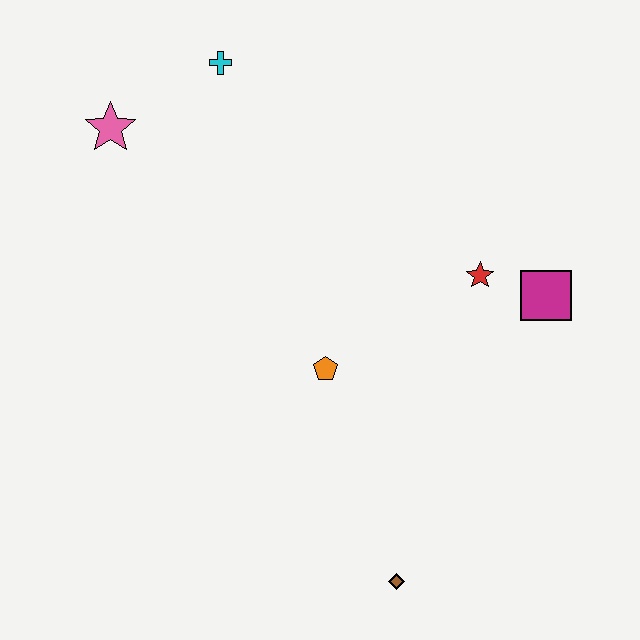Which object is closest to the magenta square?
The red star is closest to the magenta square.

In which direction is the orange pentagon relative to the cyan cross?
The orange pentagon is below the cyan cross.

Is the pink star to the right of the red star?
No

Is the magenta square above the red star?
No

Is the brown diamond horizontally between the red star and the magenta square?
No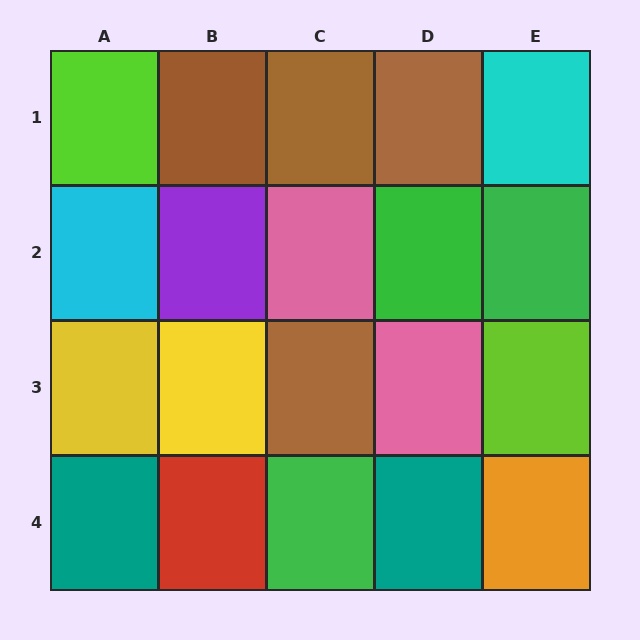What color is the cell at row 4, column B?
Red.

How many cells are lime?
2 cells are lime.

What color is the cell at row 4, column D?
Teal.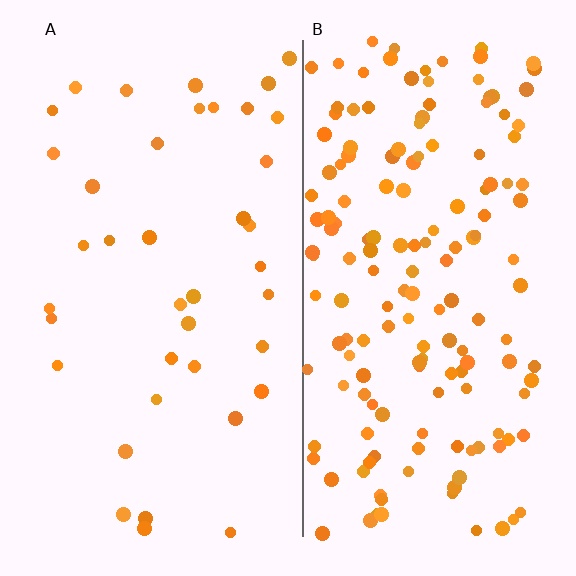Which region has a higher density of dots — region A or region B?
B (the right).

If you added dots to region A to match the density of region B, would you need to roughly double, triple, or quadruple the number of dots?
Approximately quadruple.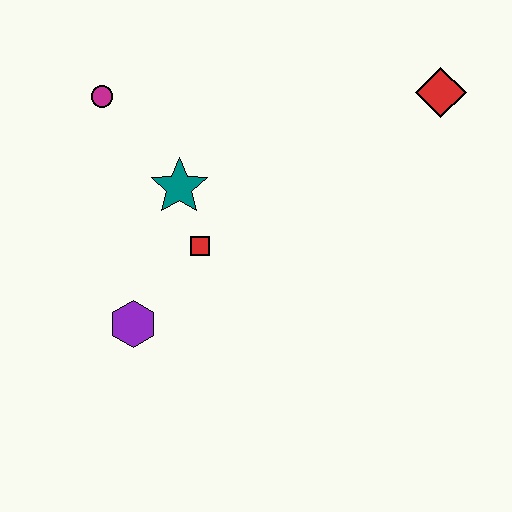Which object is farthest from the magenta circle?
The red diamond is farthest from the magenta circle.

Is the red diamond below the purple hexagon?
No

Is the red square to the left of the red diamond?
Yes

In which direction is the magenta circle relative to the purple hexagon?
The magenta circle is above the purple hexagon.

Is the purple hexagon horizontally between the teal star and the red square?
No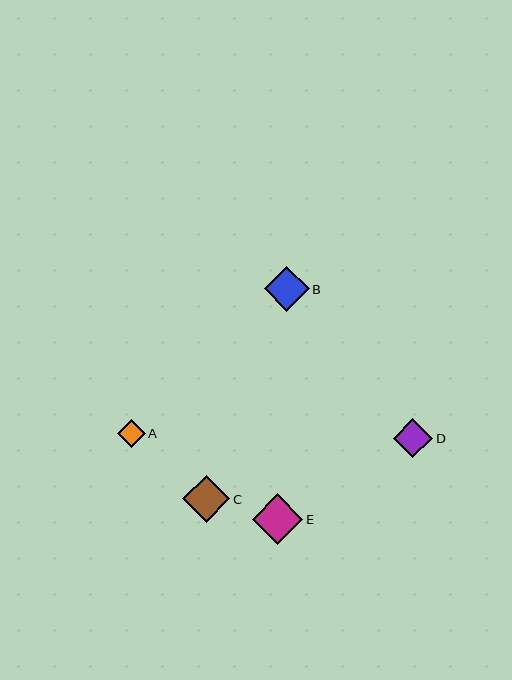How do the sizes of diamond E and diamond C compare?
Diamond E and diamond C are approximately the same size.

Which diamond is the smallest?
Diamond A is the smallest with a size of approximately 28 pixels.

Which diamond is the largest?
Diamond E is the largest with a size of approximately 50 pixels.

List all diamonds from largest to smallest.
From largest to smallest: E, C, B, D, A.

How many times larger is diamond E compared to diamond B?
Diamond E is approximately 1.1 times the size of diamond B.